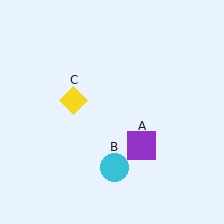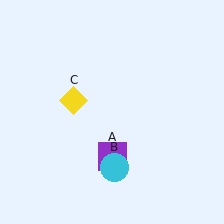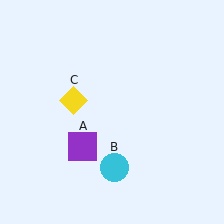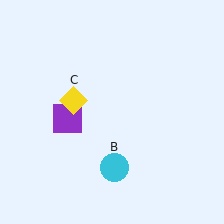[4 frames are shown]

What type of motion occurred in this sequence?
The purple square (object A) rotated clockwise around the center of the scene.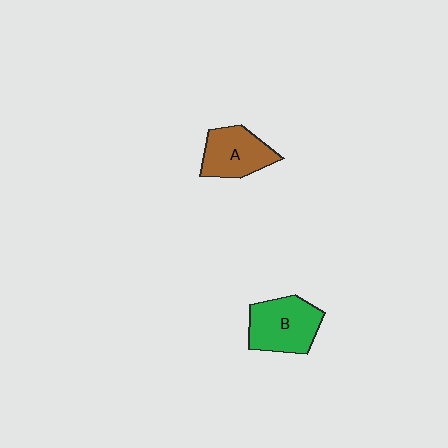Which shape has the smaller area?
Shape A (brown).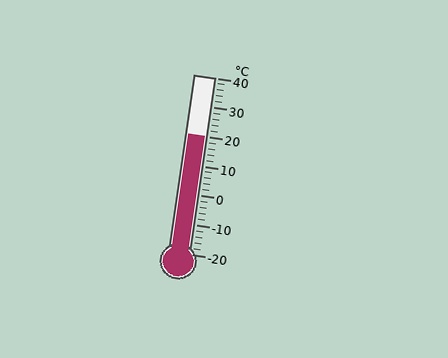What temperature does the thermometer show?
The thermometer shows approximately 20°C.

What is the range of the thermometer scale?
The thermometer scale ranges from -20°C to 40°C.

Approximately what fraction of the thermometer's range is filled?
The thermometer is filled to approximately 65% of its range.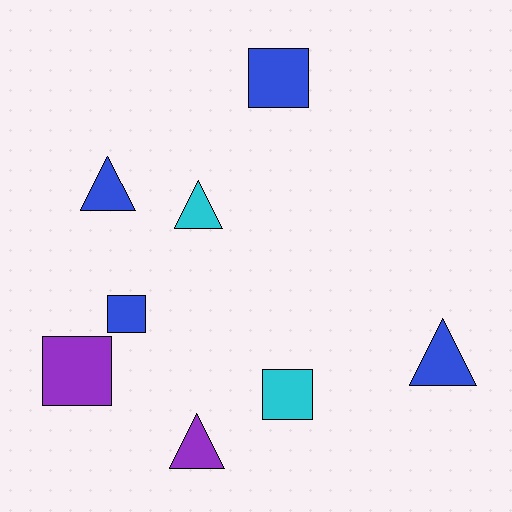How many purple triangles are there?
There is 1 purple triangle.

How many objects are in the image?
There are 8 objects.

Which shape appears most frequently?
Square, with 4 objects.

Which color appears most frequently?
Blue, with 4 objects.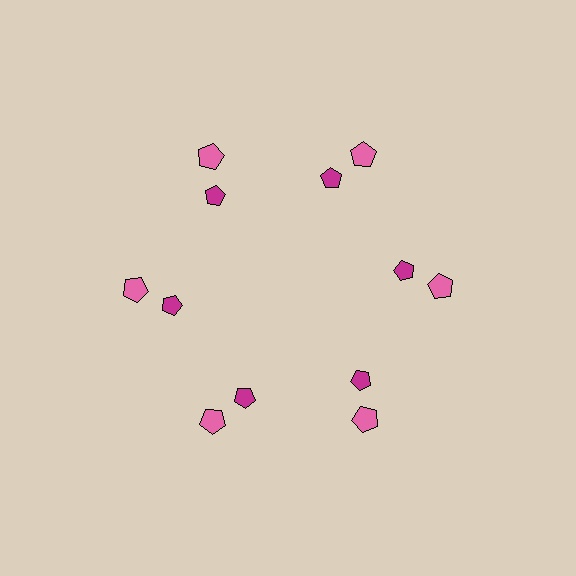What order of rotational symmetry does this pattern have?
This pattern has 6-fold rotational symmetry.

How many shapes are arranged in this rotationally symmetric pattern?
There are 12 shapes, arranged in 6 groups of 2.